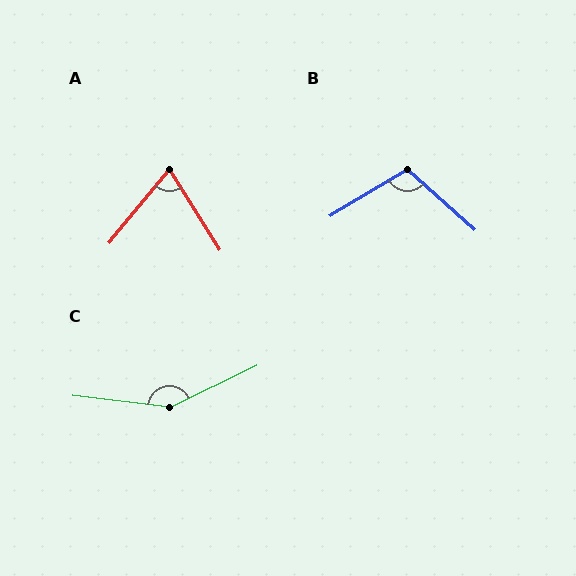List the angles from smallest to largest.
A (71°), B (107°), C (147°).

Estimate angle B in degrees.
Approximately 107 degrees.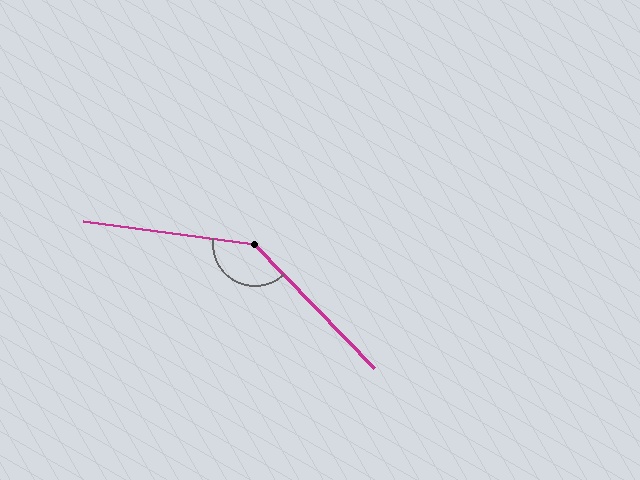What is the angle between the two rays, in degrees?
Approximately 142 degrees.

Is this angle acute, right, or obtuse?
It is obtuse.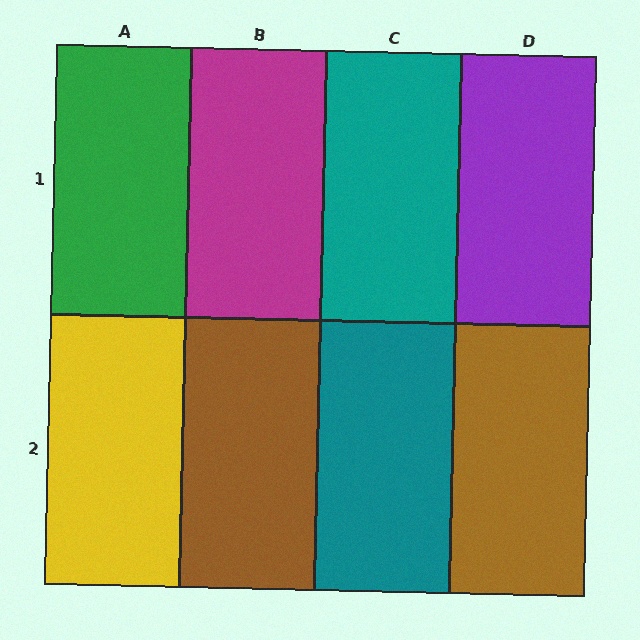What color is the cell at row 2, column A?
Yellow.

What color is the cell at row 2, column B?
Brown.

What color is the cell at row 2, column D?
Brown.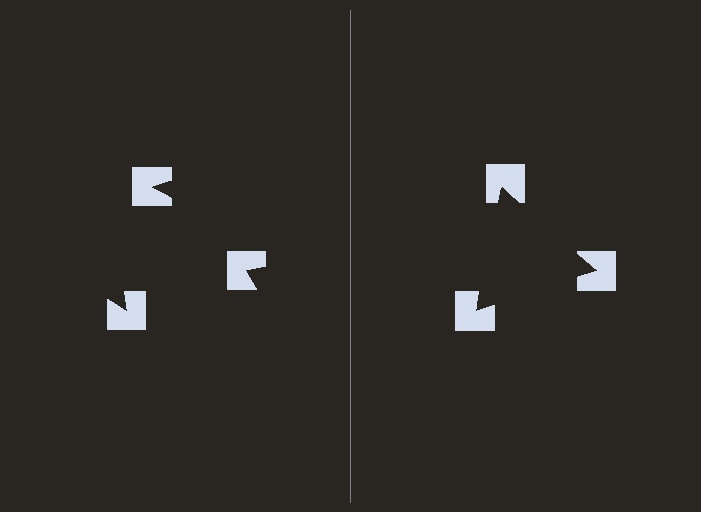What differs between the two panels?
The notched squares are positioned identically on both sides; only the wedge orientations differ. On the right they align to a triangle; on the left they are misaligned.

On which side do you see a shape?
An illusory triangle appears on the right side. On the left side the wedge cuts are rotated, so no coherent shape forms.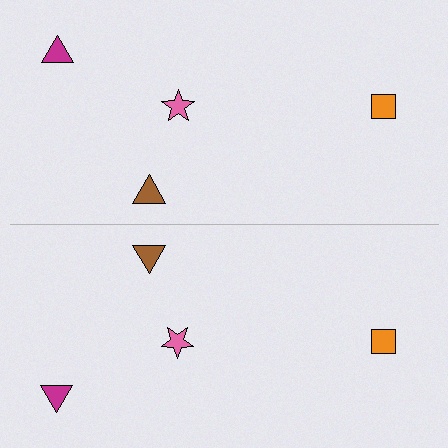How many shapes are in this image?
There are 8 shapes in this image.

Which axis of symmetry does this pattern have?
The pattern has a horizontal axis of symmetry running through the center of the image.